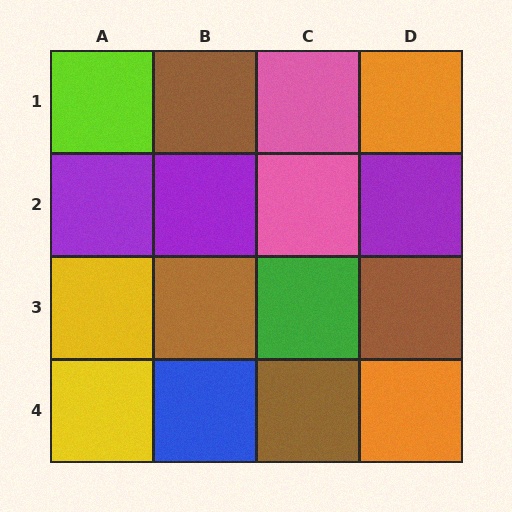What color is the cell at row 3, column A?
Yellow.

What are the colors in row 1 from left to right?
Lime, brown, pink, orange.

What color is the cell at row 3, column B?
Brown.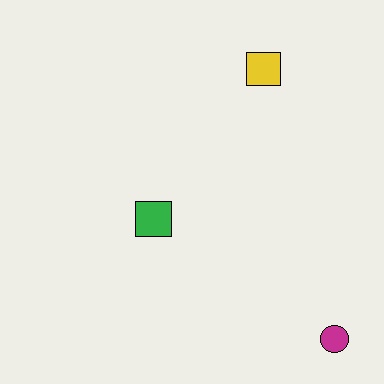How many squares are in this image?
There are 2 squares.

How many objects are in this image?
There are 3 objects.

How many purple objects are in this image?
There are no purple objects.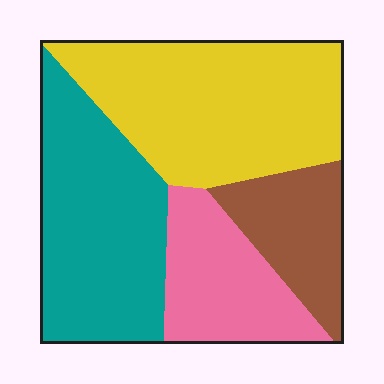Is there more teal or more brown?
Teal.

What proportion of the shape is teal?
Teal covers about 30% of the shape.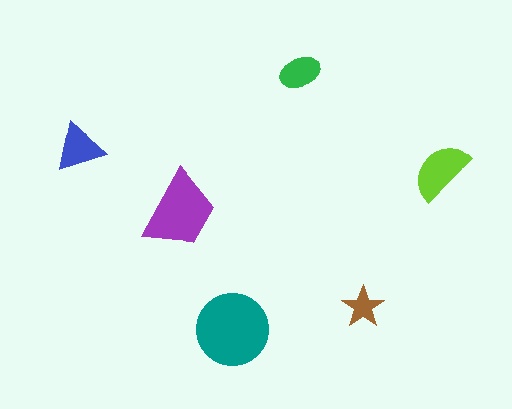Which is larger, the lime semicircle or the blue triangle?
The lime semicircle.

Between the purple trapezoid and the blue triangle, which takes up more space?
The purple trapezoid.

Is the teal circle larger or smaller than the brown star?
Larger.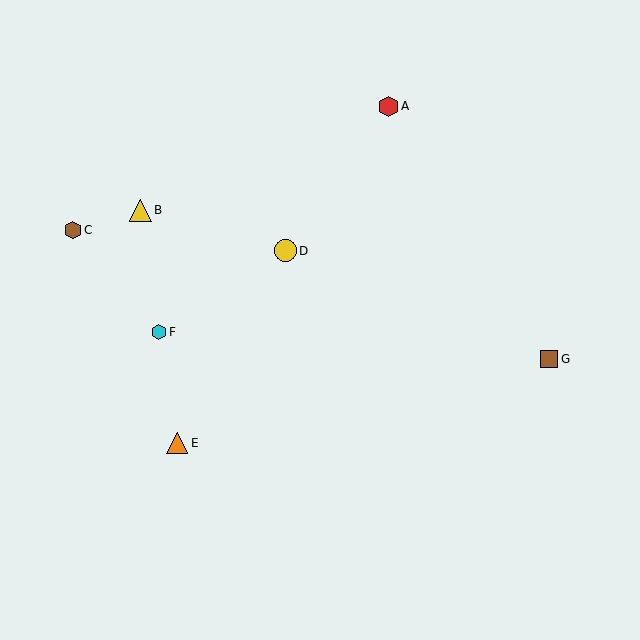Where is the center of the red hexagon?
The center of the red hexagon is at (388, 106).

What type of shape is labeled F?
Shape F is a cyan hexagon.